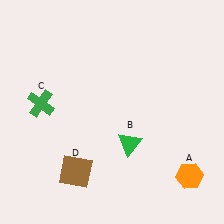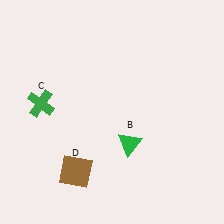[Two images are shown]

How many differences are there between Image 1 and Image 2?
There is 1 difference between the two images.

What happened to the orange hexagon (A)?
The orange hexagon (A) was removed in Image 2. It was in the bottom-right area of Image 1.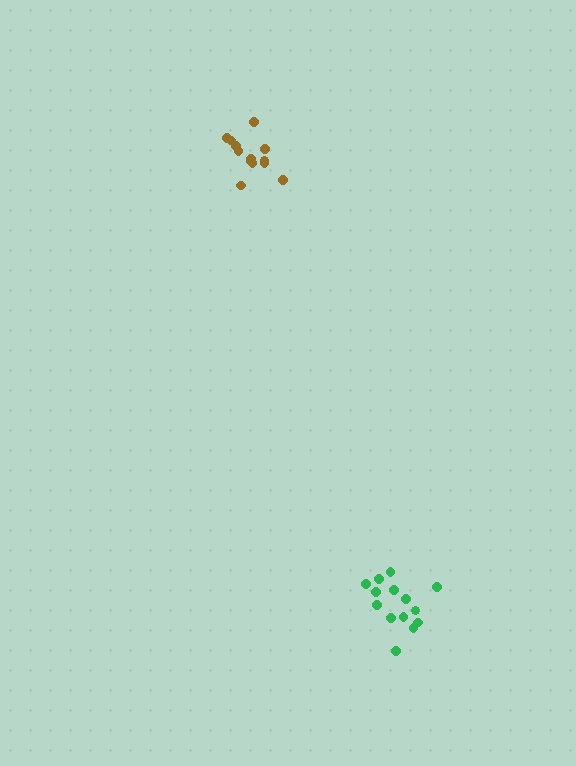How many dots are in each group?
Group 1: 14 dots, Group 2: 13 dots (27 total).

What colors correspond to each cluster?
The clusters are colored: green, brown.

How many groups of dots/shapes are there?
There are 2 groups.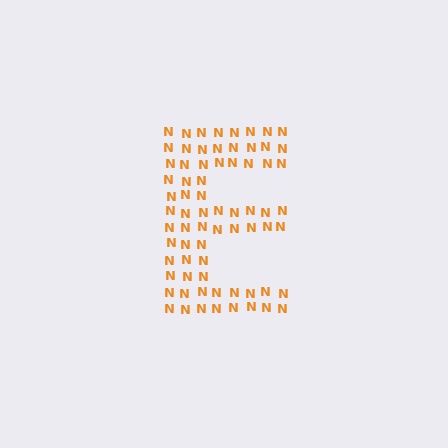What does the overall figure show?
The overall figure shows the letter E.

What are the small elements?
The small elements are letter N's.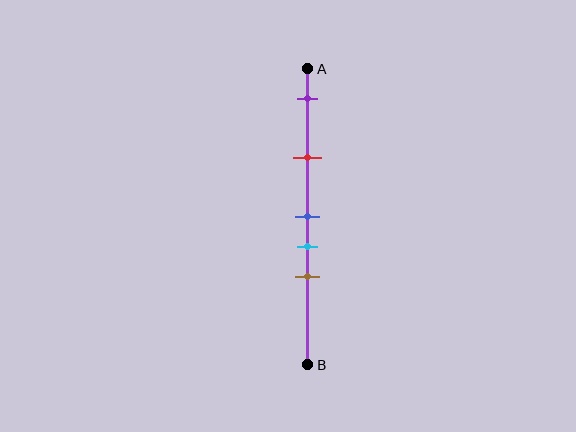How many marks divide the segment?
There are 5 marks dividing the segment.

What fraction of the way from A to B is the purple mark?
The purple mark is approximately 10% (0.1) of the way from A to B.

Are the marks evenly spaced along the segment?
No, the marks are not evenly spaced.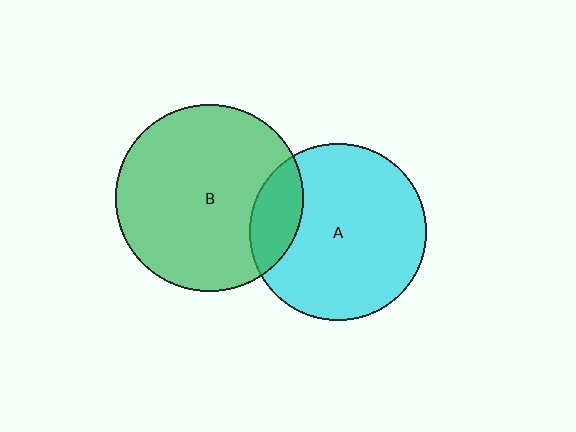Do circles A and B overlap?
Yes.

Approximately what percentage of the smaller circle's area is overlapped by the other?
Approximately 15%.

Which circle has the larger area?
Circle B (green).